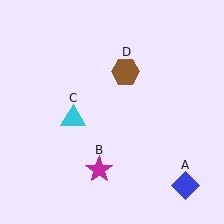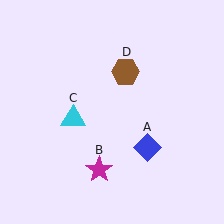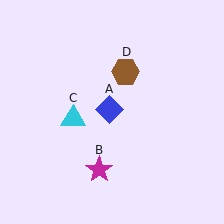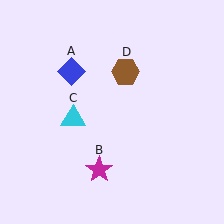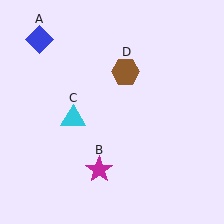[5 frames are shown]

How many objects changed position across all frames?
1 object changed position: blue diamond (object A).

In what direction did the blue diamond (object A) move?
The blue diamond (object A) moved up and to the left.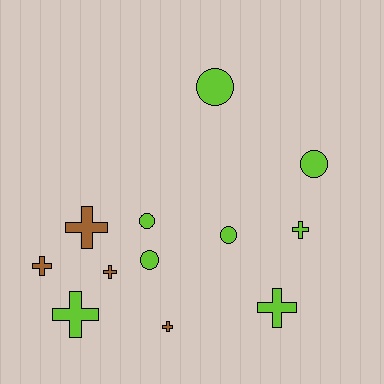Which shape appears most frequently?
Cross, with 7 objects.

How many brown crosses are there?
There are 4 brown crosses.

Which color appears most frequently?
Lime, with 8 objects.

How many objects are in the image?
There are 12 objects.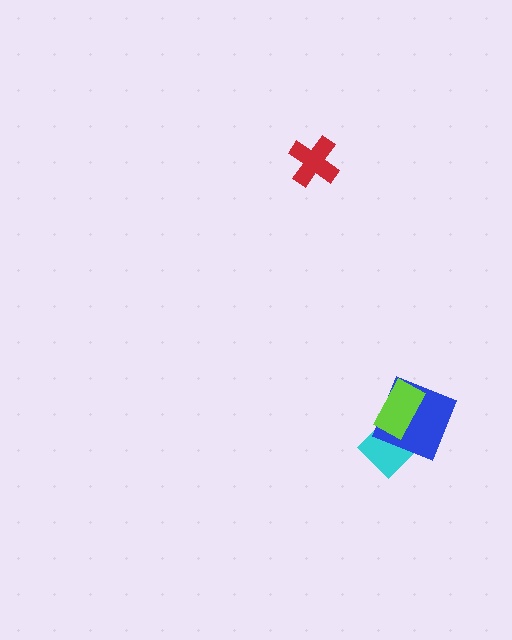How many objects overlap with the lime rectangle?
2 objects overlap with the lime rectangle.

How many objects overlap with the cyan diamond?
2 objects overlap with the cyan diamond.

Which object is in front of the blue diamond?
The lime rectangle is in front of the blue diamond.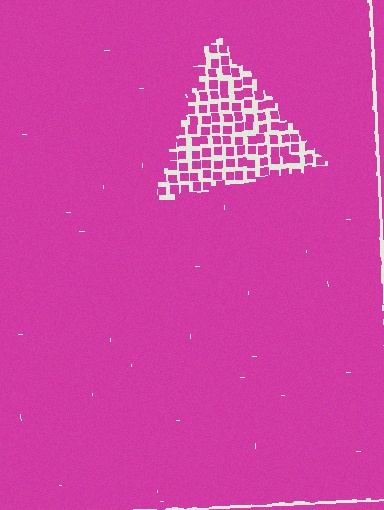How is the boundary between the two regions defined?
The boundary is defined by a change in element density (approximately 2.9x ratio). All elements are the same color, size, and shape.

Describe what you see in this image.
The image contains small magenta elements arranged at two different densities. A triangle-shaped region is visible where the elements are less densely packed than the surrounding area.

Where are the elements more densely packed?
The elements are more densely packed outside the triangle boundary.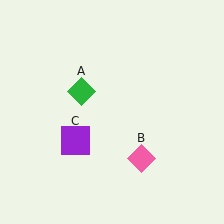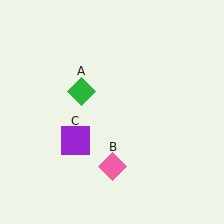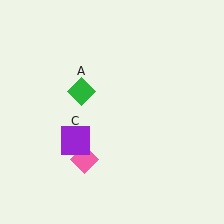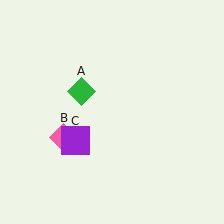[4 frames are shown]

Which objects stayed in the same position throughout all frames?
Green diamond (object A) and purple square (object C) remained stationary.